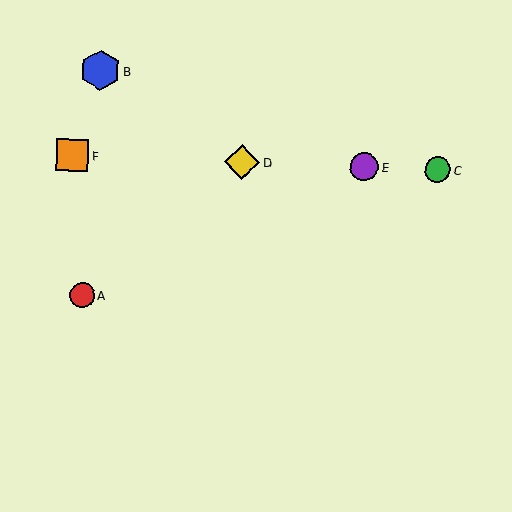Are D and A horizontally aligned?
No, D is at y≈162 and A is at y≈295.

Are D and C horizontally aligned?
Yes, both are at y≈162.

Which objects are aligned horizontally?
Objects C, D, E, F are aligned horizontally.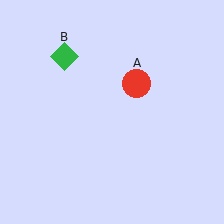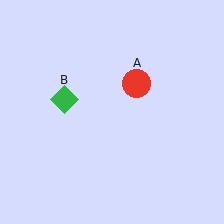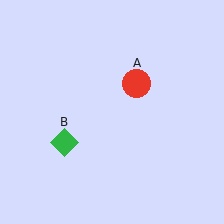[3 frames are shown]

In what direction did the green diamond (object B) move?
The green diamond (object B) moved down.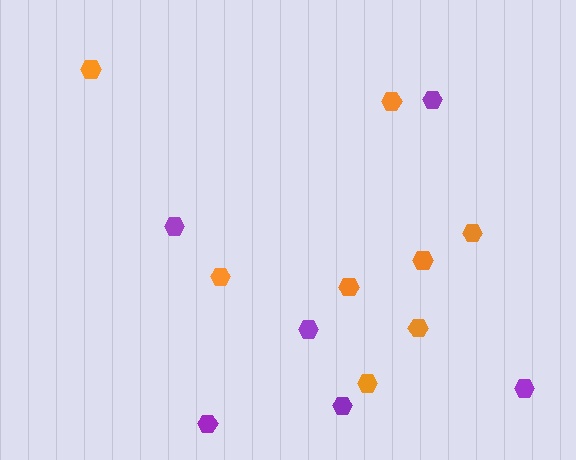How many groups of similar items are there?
There are 2 groups: one group of purple hexagons (6) and one group of orange hexagons (8).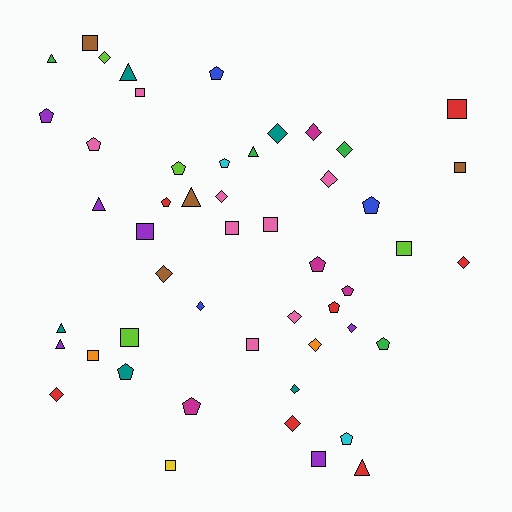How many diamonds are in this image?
There are 15 diamonds.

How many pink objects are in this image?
There are 8 pink objects.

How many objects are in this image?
There are 50 objects.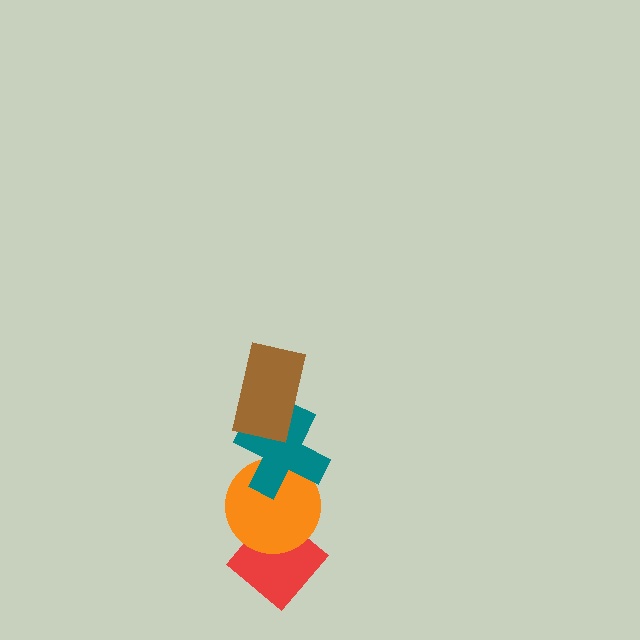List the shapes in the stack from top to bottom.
From top to bottom: the brown rectangle, the teal cross, the orange circle, the red diamond.